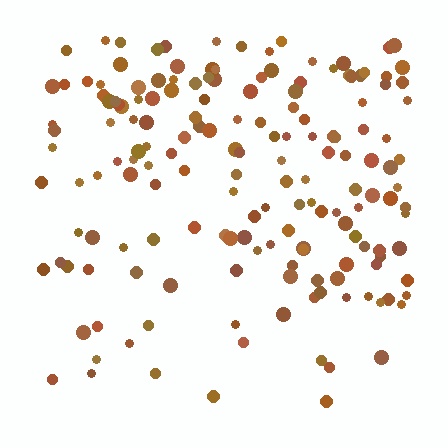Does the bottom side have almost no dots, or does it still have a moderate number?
Still a moderate number, just noticeably fewer than the top.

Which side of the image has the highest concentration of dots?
The top.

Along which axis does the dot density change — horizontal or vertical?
Vertical.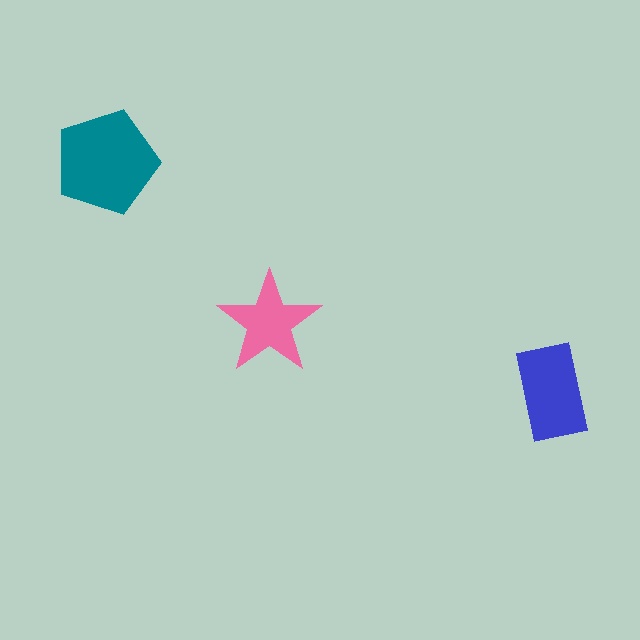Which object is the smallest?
The pink star.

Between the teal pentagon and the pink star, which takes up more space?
The teal pentagon.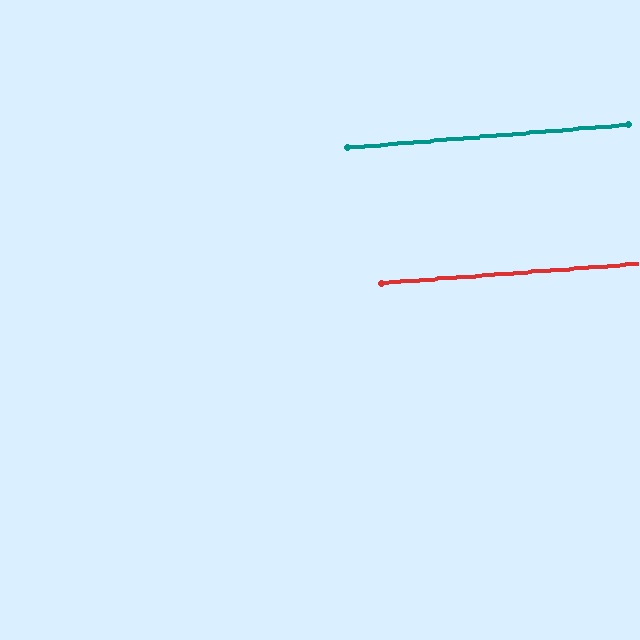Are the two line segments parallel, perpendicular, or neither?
Parallel — their directions differ by only 0.3°.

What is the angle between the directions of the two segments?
Approximately 0 degrees.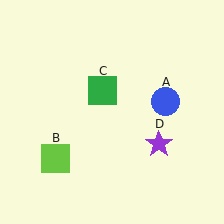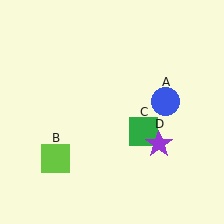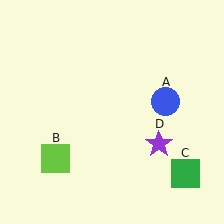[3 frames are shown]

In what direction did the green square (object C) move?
The green square (object C) moved down and to the right.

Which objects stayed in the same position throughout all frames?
Blue circle (object A) and lime square (object B) and purple star (object D) remained stationary.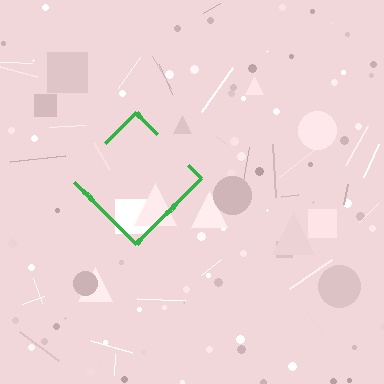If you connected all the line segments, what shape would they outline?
They would outline a diamond.